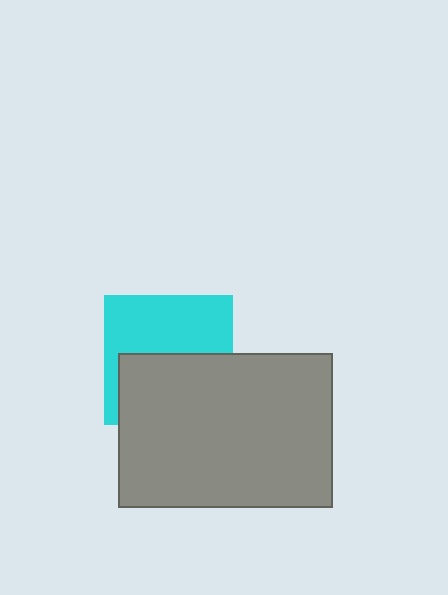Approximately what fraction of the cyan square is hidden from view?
Roughly 49% of the cyan square is hidden behind the gray rectangle.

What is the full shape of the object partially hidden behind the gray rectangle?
The partially hidden object is a cyan square.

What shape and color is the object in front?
The object in front is a gray rectangle.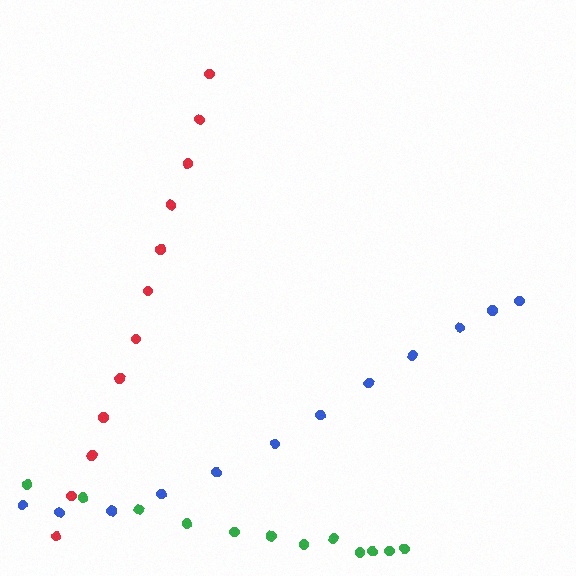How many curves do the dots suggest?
There are 3 distinct paths.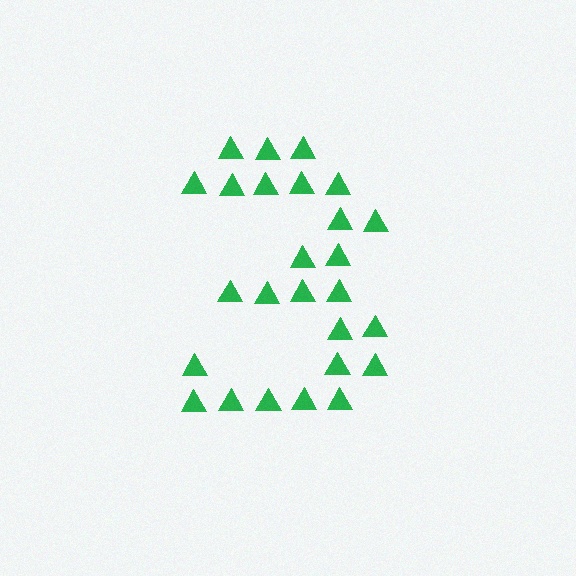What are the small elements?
The small elements are triangles.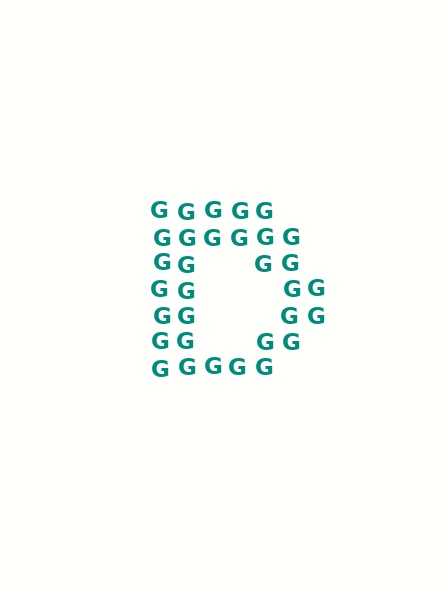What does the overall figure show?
The overall figure shows the letter D.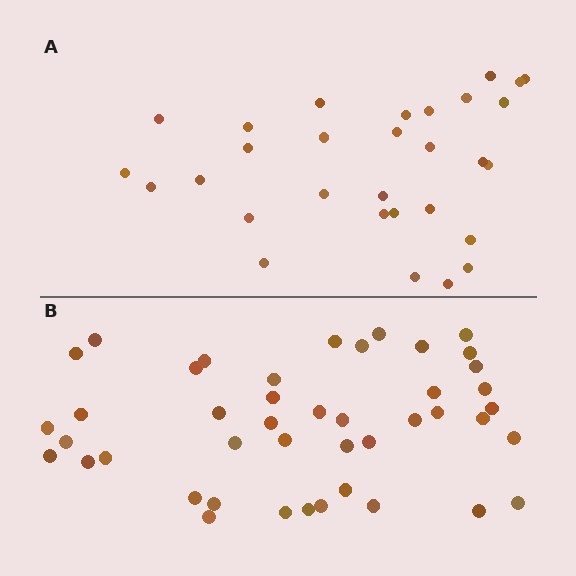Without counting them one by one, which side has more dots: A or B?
Region B (the bottom region) has more dots.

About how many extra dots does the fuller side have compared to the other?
Region B has approximately 15 more dots than region A.